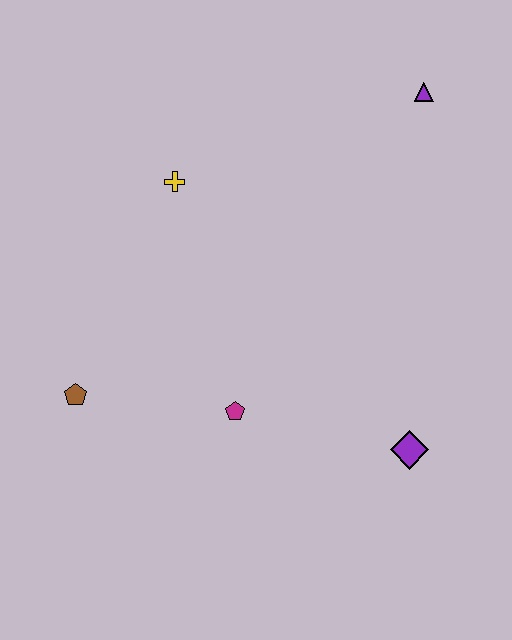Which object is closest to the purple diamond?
The magenta pentagon is closest to the purple diamond.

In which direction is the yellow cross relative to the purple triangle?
The yellow cross is to the left of the purple triangle.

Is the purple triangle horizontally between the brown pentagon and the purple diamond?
No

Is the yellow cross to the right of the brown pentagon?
Yes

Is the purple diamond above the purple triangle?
No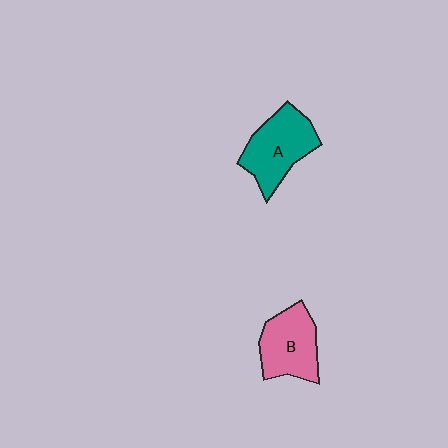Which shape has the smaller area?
Shape B (pink).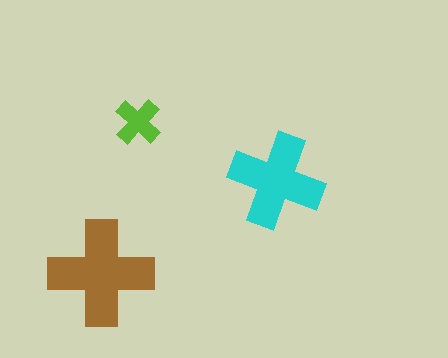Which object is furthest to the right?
The cyan cross is rightmost.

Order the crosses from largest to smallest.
the brown one, the cyan one, the lime one.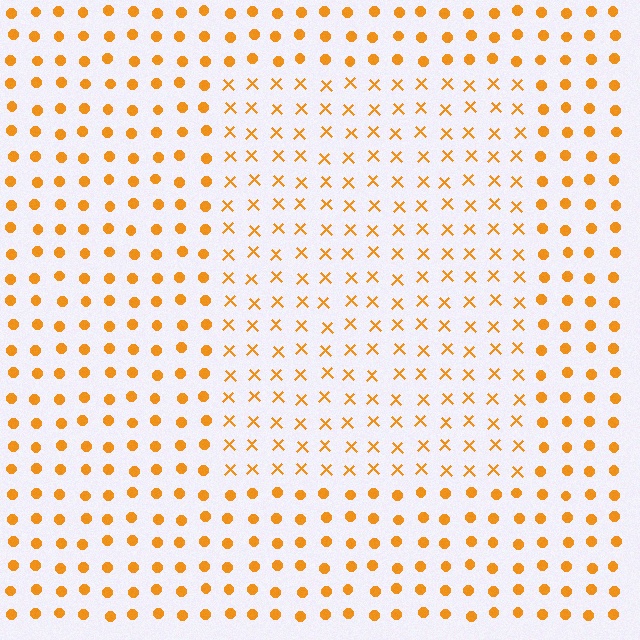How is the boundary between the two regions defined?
The boundary is defined by a change in element shape: X marks inside vs. circles outside. All elements share the same color and spacing.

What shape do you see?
I see a rectangle.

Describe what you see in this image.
The image is filled with small orange elements arranged in a uniform grid. A rectangle-shaped region contains X marks, while the surrounding area contains circles. The boundary is defined purely by the change in element shape.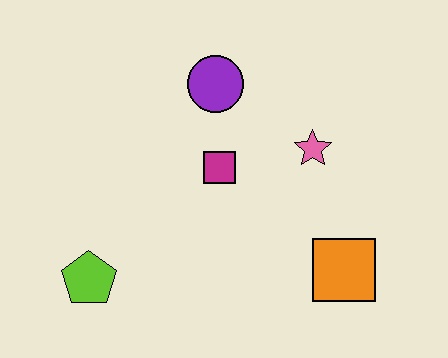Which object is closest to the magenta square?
The purple circle is closest to the magenta square.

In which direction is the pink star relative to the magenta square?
The pink star is to the right of the magenta square.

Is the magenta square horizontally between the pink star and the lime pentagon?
Yes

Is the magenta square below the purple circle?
Yes